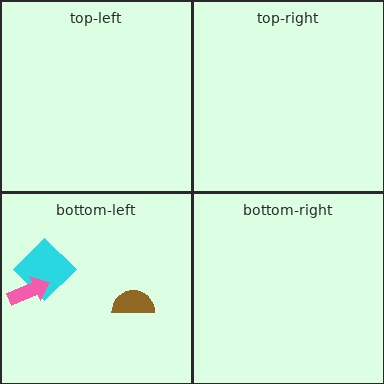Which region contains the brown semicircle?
The bottom-left region.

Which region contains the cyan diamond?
The bottom-left region.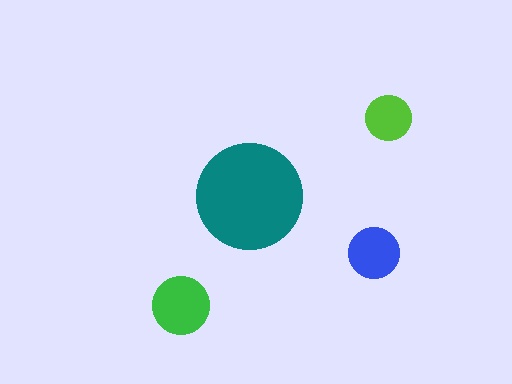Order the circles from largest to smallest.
the teal one, the green one, the blue one, the lime one.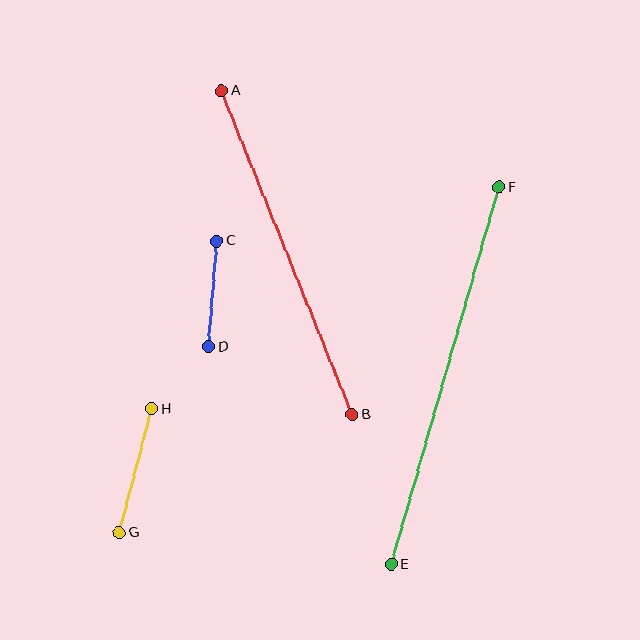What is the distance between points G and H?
The distance is approximately 128 pixels.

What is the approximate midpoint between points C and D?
The midpoint is at approximately (213, 294) pixels.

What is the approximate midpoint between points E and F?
The midpoint is at approximately (445, 376) pixels.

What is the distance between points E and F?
The distance is approximately 392 pixels.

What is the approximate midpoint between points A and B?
The midpoint is at approximately (287, 253) pixels.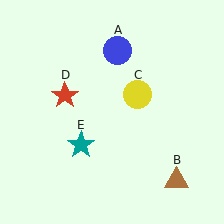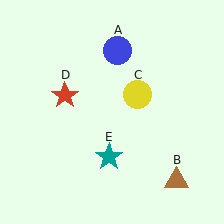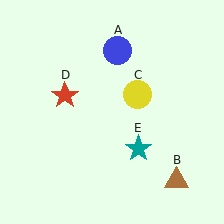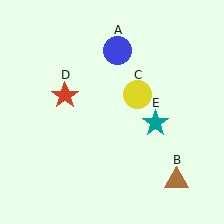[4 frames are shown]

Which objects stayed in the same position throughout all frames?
Blue circle (object A) and brown triangle (object B) and yellow circle (object C) and red star (object D) remained stationary.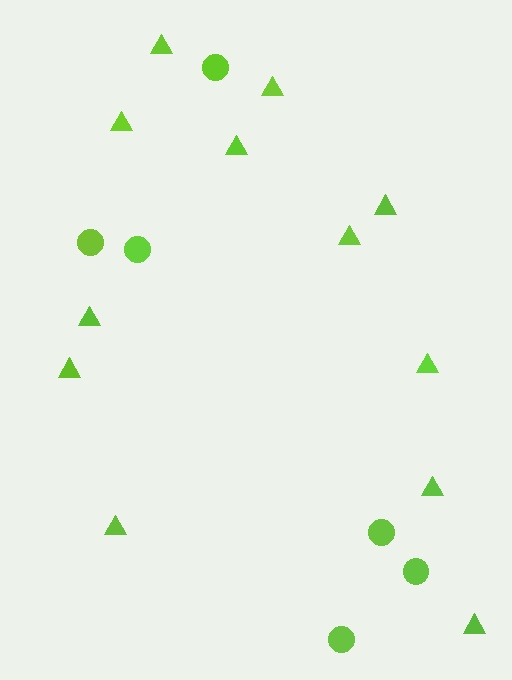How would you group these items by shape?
There are 2 groups: one group of triangles (12) and one group of circles (6).